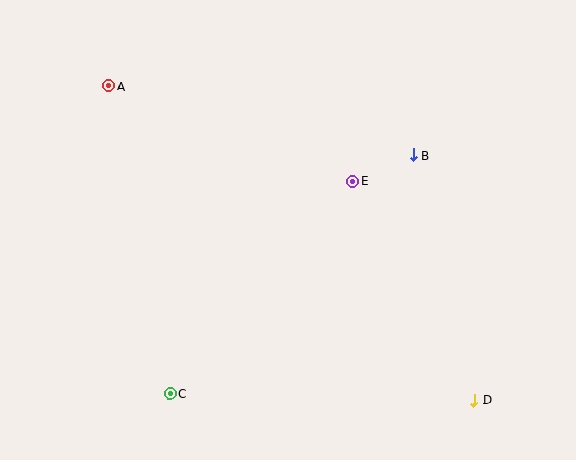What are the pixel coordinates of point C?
Point C is at (170, 394).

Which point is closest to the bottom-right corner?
Point D is closest to the bottom-right corner.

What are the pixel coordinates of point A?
Point A is at (109, 86).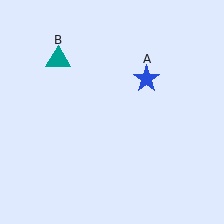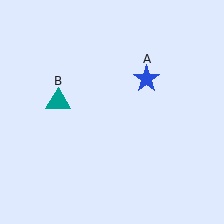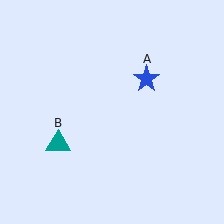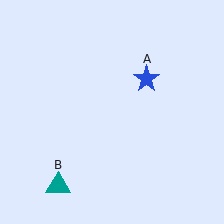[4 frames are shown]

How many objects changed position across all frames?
1 object changed position: teal triangle (object B).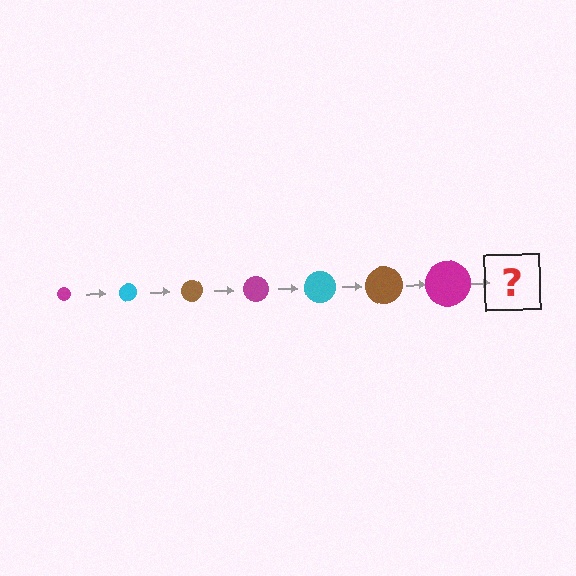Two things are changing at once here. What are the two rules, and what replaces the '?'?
The two rules are that the circle grows larger each step and the color cycles through magenta, cyan, and brown. The '?' should be a cyan circle, larger than the previous one.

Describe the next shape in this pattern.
It should be a cyan circle, larger than the previous one.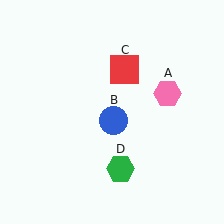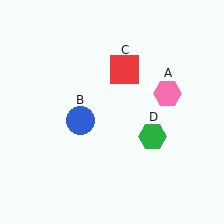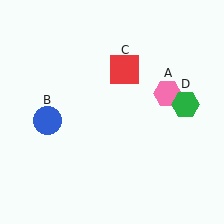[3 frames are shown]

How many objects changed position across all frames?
2 objects changed position: blue circle (object B), green hexagon (object D).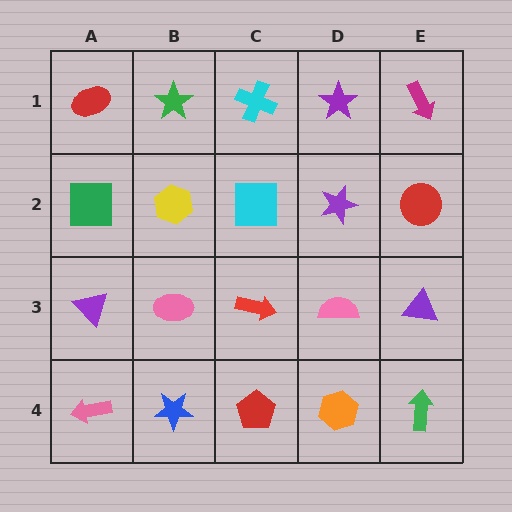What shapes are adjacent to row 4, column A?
A purple triangle (row 3, column A), a blue star (row 4, column B).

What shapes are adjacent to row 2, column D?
A purple star (row 1, column D), a pink semicircle (row 3, column D), a cyan square (row 2, column C), a red circle (row 2, column E).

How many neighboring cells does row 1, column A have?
2.